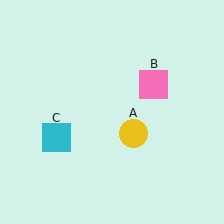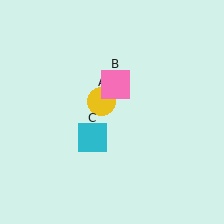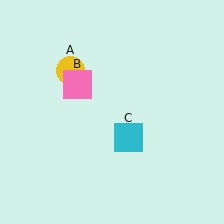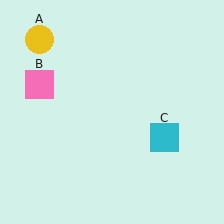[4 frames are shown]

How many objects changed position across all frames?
3 objects changed position: yellow circle (object A), pink square (object B), cyan square (object C).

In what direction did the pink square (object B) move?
The pink square (object B) moved left.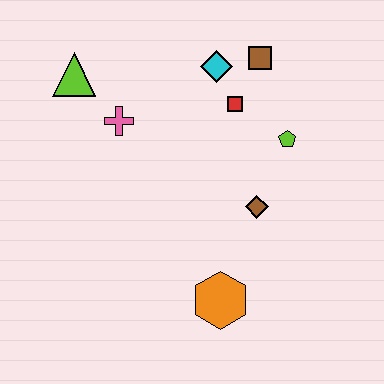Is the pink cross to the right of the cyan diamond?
No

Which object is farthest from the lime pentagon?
The lime triangle is farthest from the lime pentagon.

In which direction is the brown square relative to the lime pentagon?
The brown square is above the lime pentagon.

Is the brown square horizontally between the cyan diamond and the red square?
No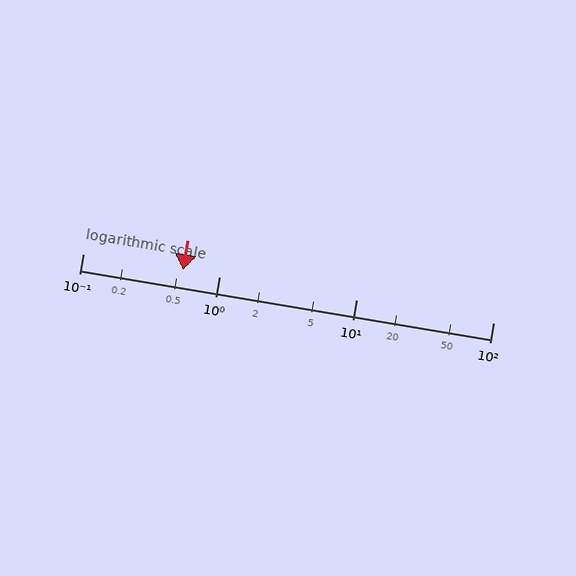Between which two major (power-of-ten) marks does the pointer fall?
The pointer is between 0.1 and 1.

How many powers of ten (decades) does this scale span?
The scale spans 3 decades, from 0.1 to 100.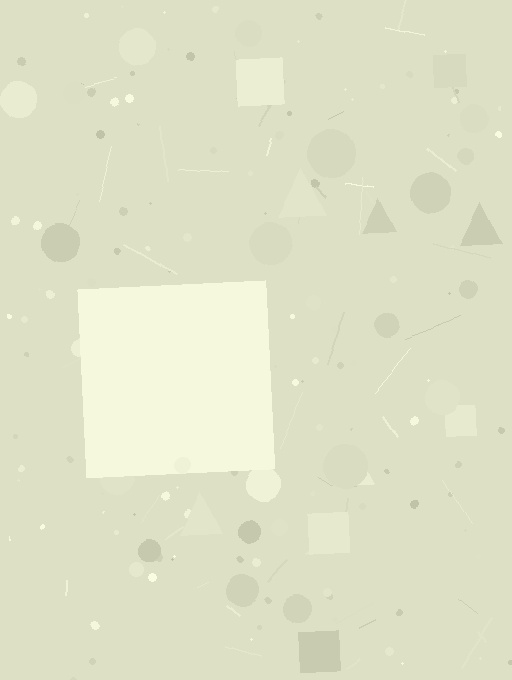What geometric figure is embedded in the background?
A square is embedded in the background.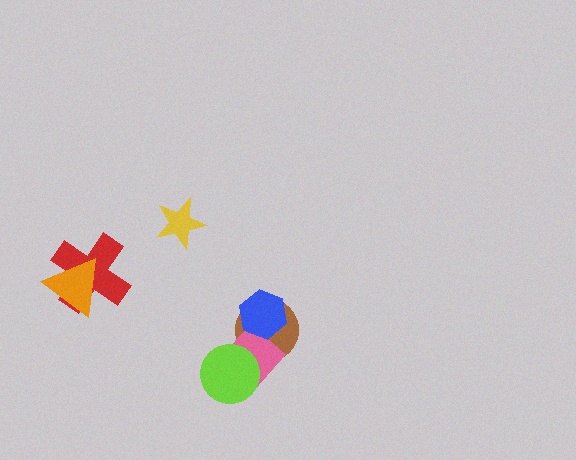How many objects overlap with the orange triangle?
1 object overlaps with the orange triangle.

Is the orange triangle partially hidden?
No, no other shape covers it.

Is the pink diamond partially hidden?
Yes, it is partially covered by another shape.